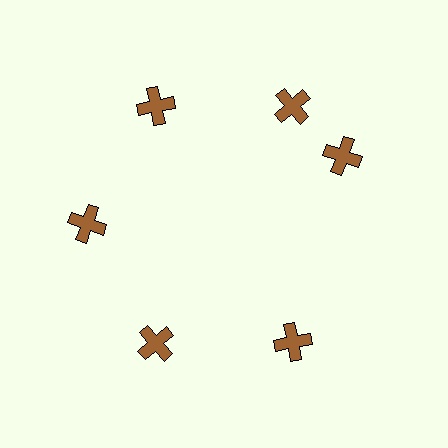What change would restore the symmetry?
The symmetry would be restored by rotating it back into even spacing with its neighbors so that all 6 crosses sit at equal angles and equal distance from the center.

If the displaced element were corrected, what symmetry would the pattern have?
It would have 6-fold rotational symmetry — the pattern would map onto itself every 60 degrees.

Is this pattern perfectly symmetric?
No. The 6 brown crosses are arranged in a ring, but one element near the 3 o'clock position is rotated out of alignment along the ring, breaking the 6-fold rotational symmetry.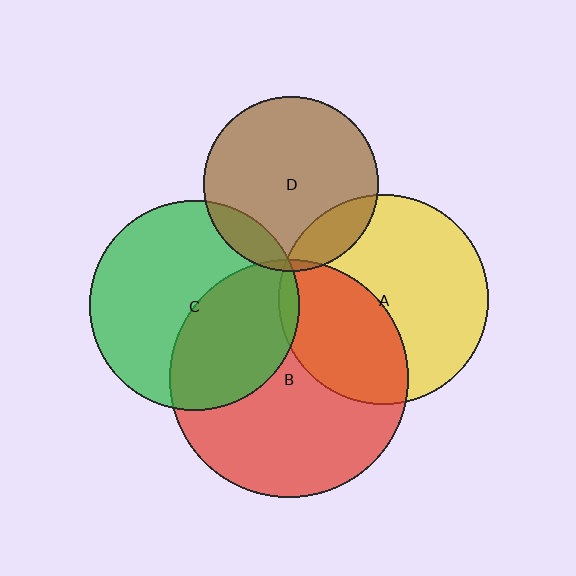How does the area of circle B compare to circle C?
Approximately 1.3 times.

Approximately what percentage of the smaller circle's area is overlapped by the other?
Approximately 40%.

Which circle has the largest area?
Circle B (red).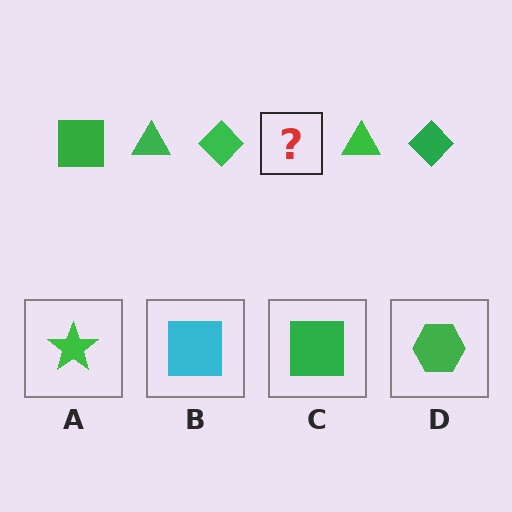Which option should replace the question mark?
Option C.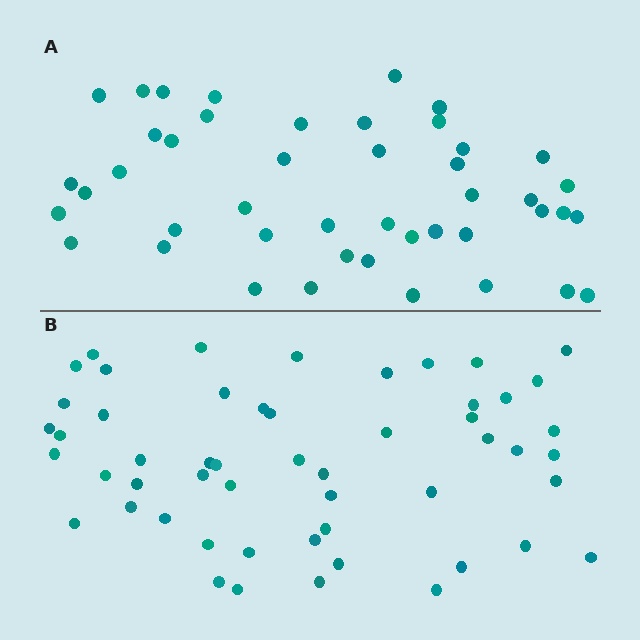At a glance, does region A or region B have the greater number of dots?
Region B (the bottom region) has more dots.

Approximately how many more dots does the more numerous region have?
Region B has roughly 8 or so more dots than region A.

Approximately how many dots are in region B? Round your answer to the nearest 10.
About 50 dots. (The exact count is 53, which rounds to 50.)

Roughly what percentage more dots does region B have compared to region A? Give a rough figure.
About 20% more.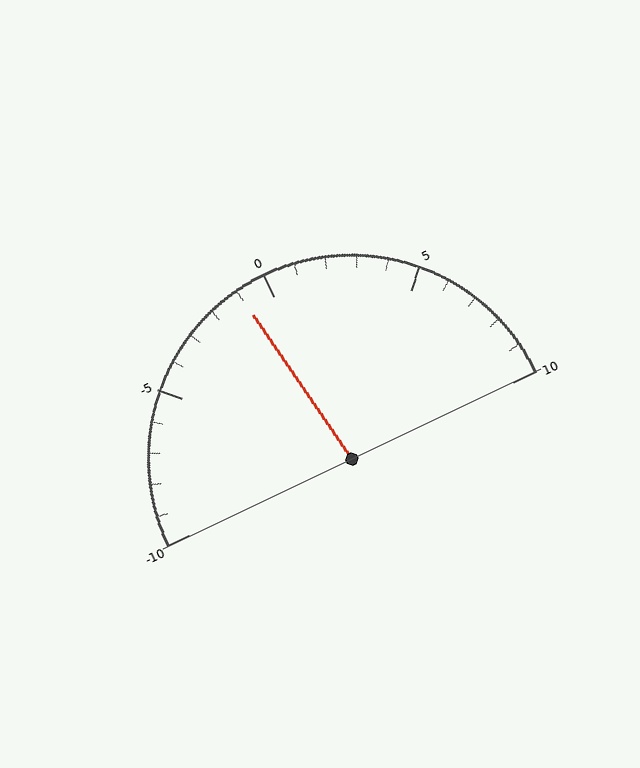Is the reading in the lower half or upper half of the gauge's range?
The reading is in the lower half of the range (-10 to 10).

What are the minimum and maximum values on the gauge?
The gauge ranges from -10 to 10.